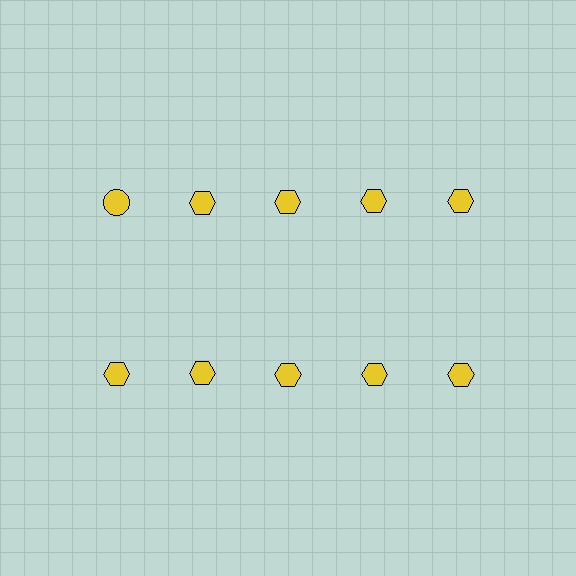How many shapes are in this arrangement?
There are 10 shapes arranged in a grid pattern.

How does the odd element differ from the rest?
It has a different shape: circle instead of hexagon.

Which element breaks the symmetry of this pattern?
The yellow circle in the top row, leftmost column breaks the symmetry. All other shapes are yellow hexagons.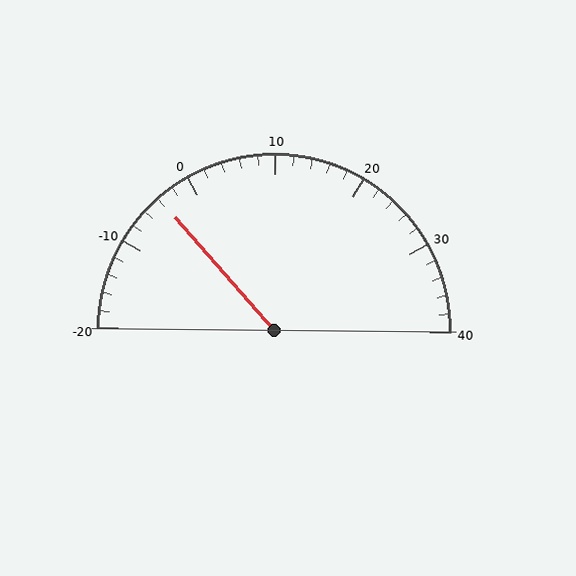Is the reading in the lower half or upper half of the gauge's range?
The reading is in the lower half of the range (-20 to 40).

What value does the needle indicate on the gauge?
The needle indicates approximately -4.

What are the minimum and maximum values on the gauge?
The gauge ranges from -20 to 40.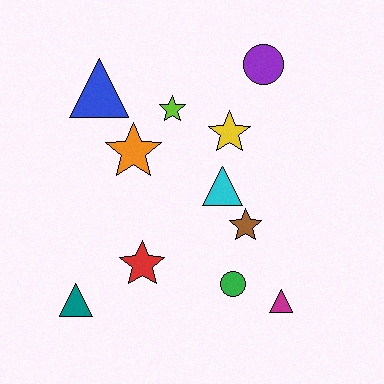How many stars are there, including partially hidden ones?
There are 5 stars.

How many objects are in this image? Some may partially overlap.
There are 11 objects.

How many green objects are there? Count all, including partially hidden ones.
There is 1 green object.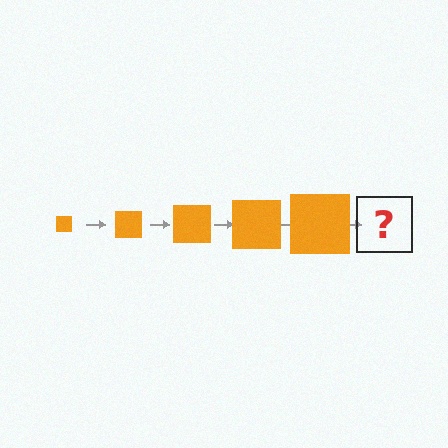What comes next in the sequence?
The next element should be an orange square, larger than the previous one.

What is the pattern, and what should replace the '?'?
The pattern is that the square gets progressively larger each step. The '?' should be an orange square, larger than the previous one.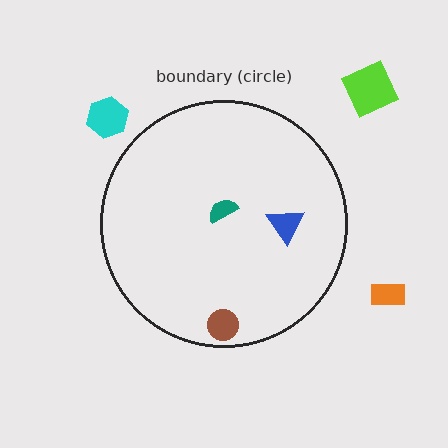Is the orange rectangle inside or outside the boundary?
Outside.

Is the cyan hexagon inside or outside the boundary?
Outside.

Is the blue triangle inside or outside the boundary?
Inside.